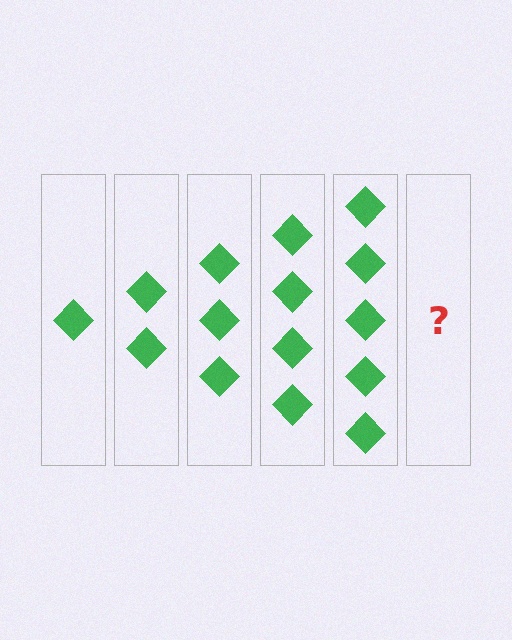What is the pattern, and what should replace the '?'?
The pattern is that each step adds one more diamond. The '?' should be 6 diamonds.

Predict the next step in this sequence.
The next step is 6 diamonds.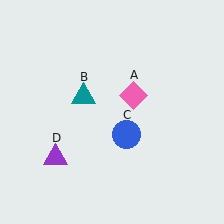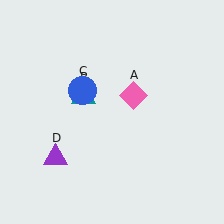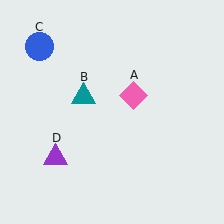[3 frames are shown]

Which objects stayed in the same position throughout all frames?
Pink diamond (object A) and teal triangle (object B) and purple triangle (object D) remained stationary.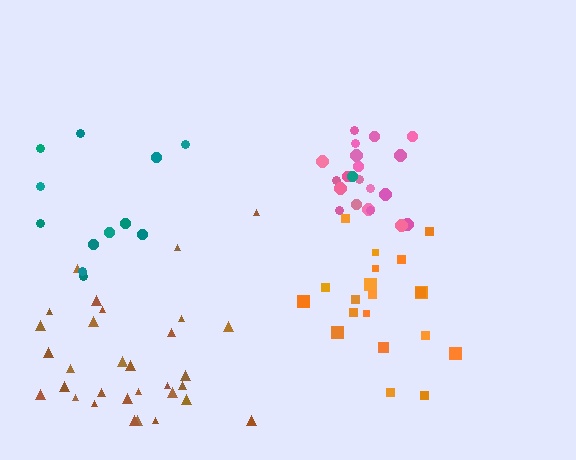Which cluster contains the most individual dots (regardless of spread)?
Brown (31).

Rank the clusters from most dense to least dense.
pink, brown, orange, teal.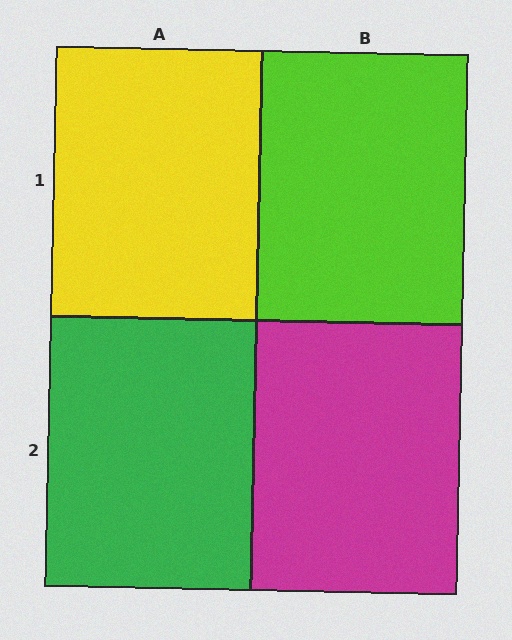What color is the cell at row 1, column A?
Yellow.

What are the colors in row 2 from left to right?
Green, magenta.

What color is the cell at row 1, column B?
Lime.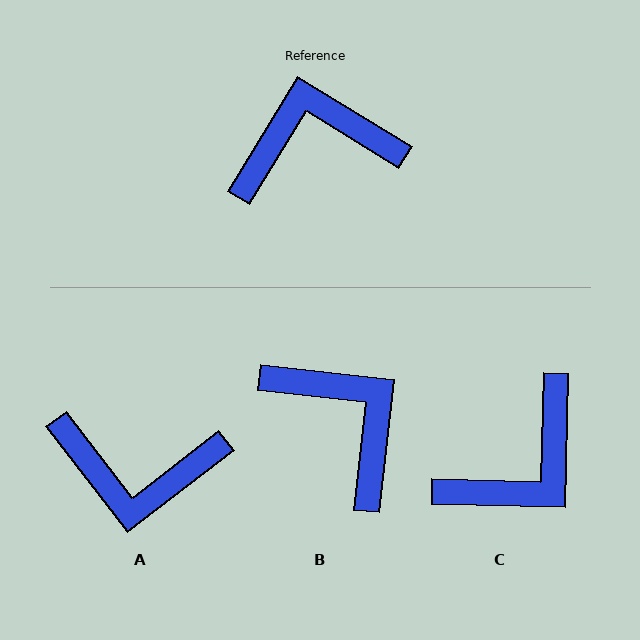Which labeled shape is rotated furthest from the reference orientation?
A, about 159 degrees away.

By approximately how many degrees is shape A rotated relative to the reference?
Approximately 159 degrees counter-clockwise.